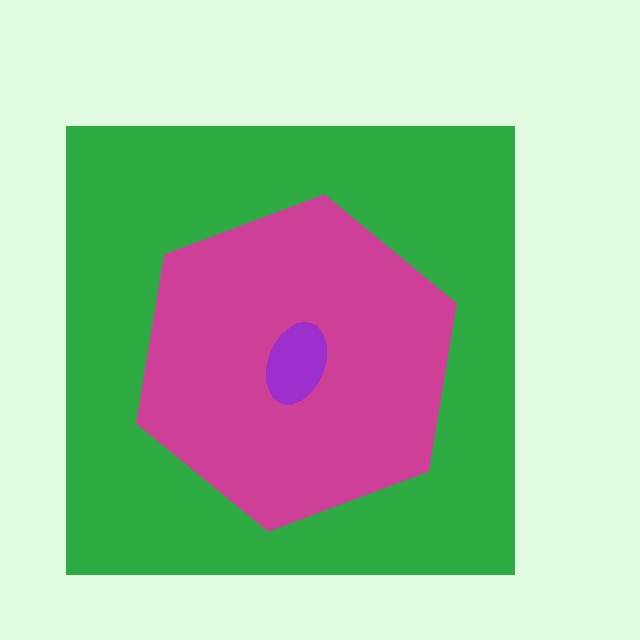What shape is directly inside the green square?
The magenta hexagon.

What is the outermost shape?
The green square.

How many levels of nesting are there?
3.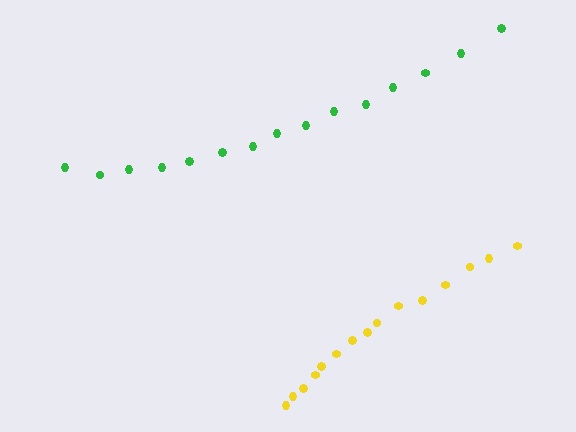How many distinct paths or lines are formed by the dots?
There are 2 distinct paths.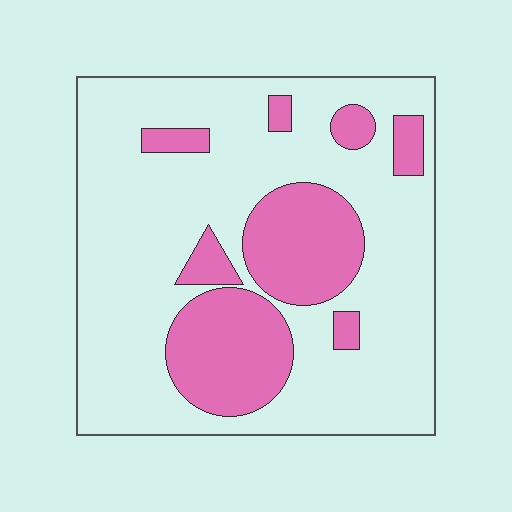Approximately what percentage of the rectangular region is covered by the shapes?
Approximately 25%.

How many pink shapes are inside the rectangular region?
8.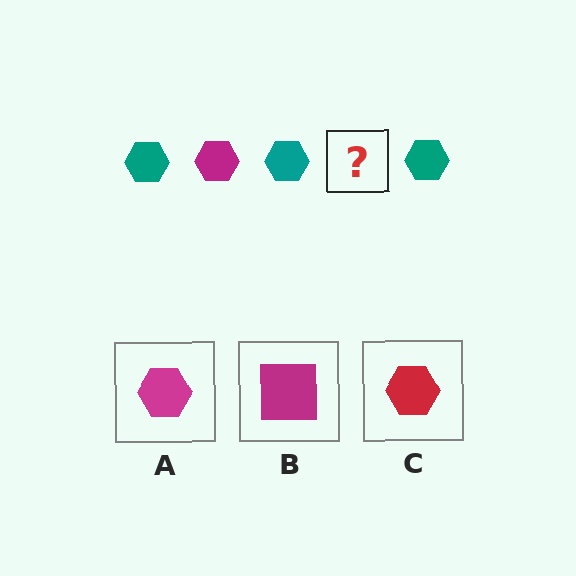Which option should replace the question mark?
Option A.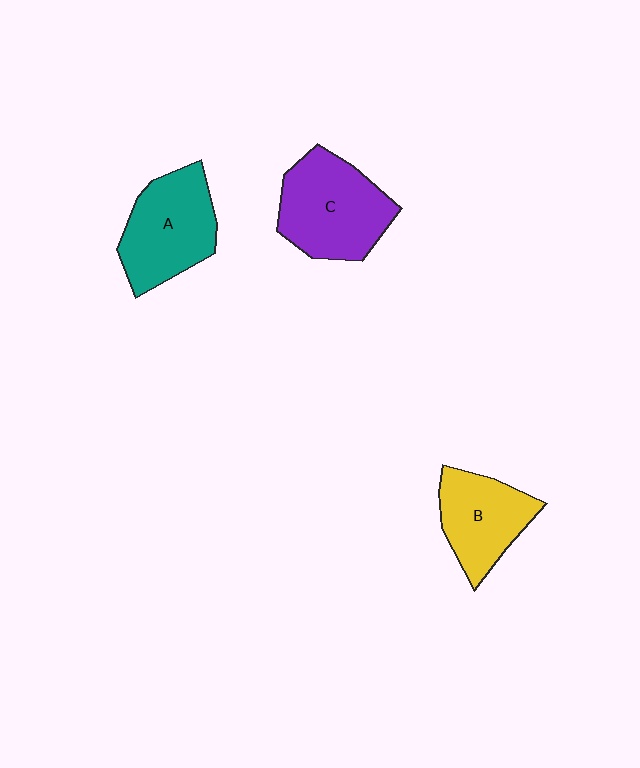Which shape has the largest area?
Shape C (purple).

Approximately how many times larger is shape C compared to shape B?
Approximately 1.3 times.